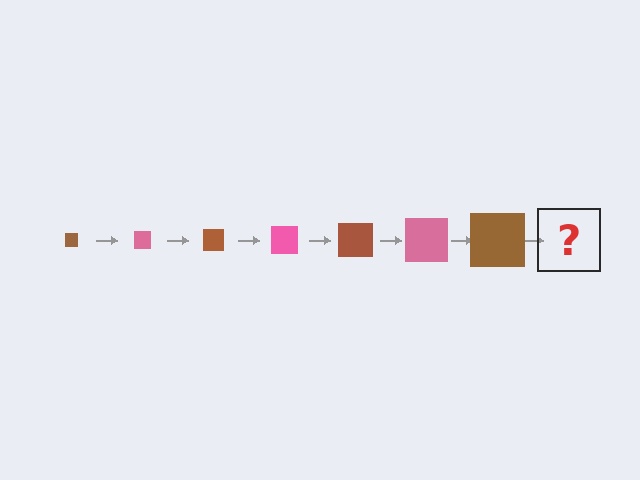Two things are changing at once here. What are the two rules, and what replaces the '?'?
The two rules are that the square grows larger each step and the color cycles through brown and pink. The '?' should be a pink square, larger than the previous one.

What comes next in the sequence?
The next element should be a pink square, larger than the previous one.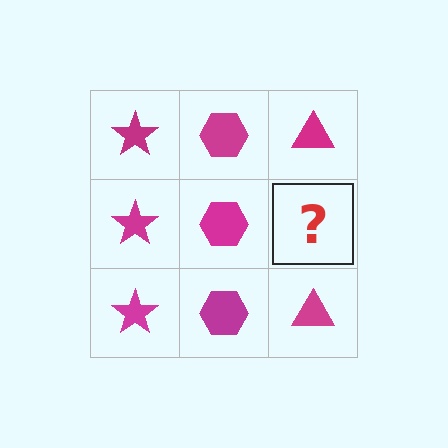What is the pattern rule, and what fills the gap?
The rule is that each column has a consistent shape. The gap should be filled with a magenta triangle.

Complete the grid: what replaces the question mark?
The question mark should be replaced with a magenta triangle.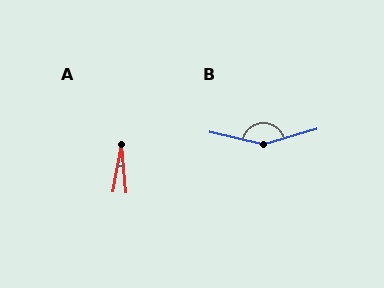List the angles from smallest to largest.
A (15°), B (151°).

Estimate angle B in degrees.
Approximately 151 degrees.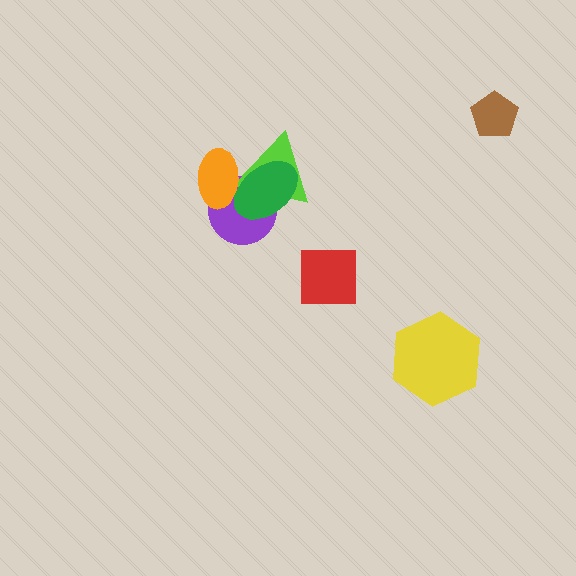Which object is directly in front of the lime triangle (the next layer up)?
The green ellipse is directly in front of the lime triangle.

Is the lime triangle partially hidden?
Yes, it is partially covered by another shape.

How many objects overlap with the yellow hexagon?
0 objects overlap with the yellow hexagon.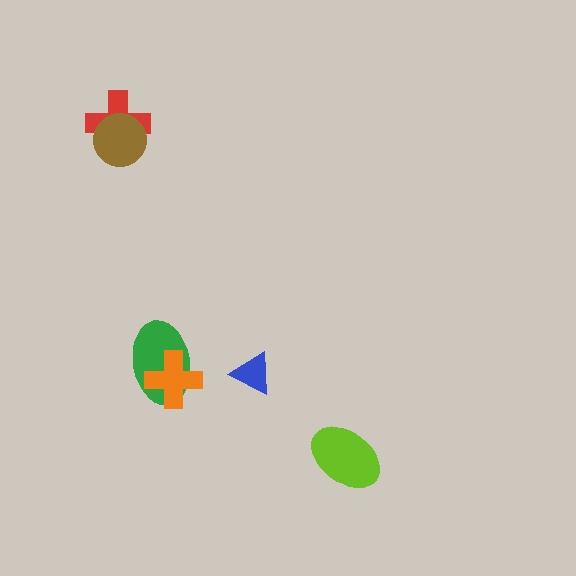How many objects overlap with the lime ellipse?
0 objects overlap with the lime ellipse.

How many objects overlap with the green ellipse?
1 object overlaps with the green ellipse.